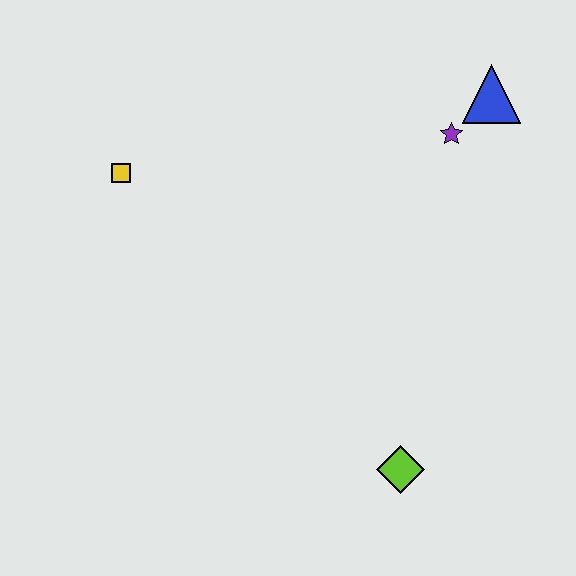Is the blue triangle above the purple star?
Yes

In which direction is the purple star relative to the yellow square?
The purple star is to the right of the yellow square.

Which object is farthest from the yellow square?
The lime diamond is farthest from the yellow square.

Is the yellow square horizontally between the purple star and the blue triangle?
No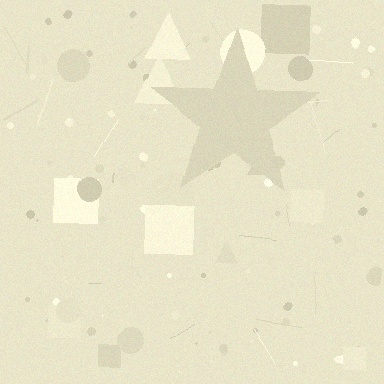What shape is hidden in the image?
A star is hidden in the image.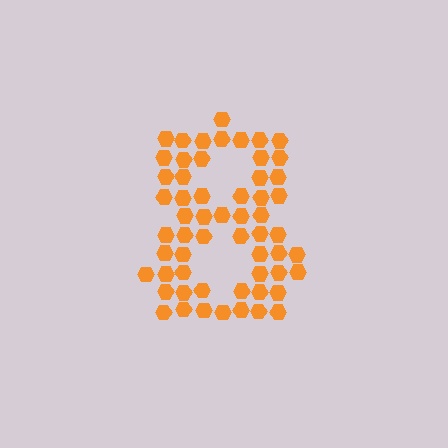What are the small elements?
The small elements are hexagons.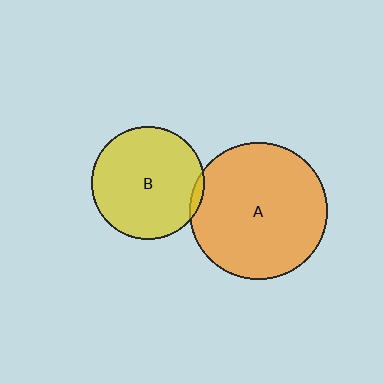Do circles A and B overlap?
Yes.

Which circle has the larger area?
Circle A (orange).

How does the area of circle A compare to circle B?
Approximately 1.5 times.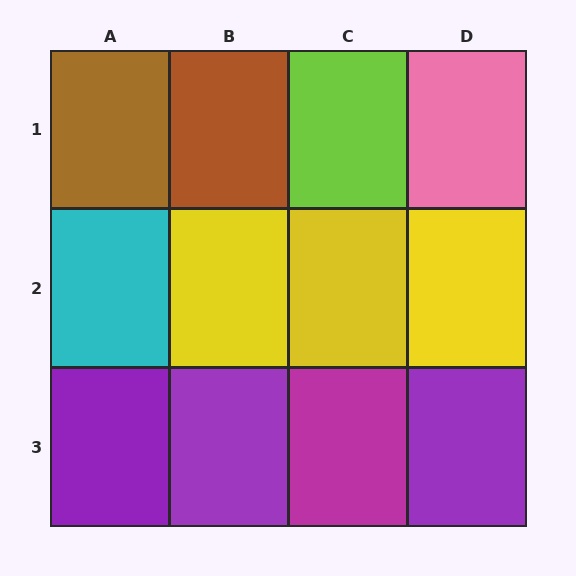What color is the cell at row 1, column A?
Brown.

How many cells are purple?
3 cells are purple.